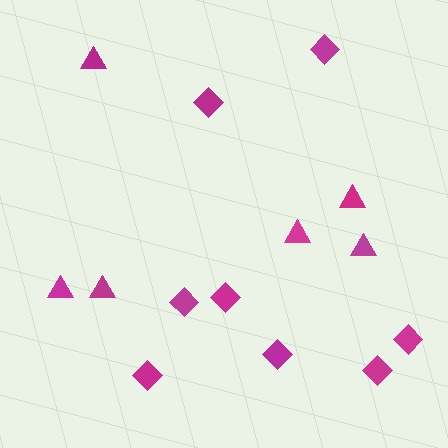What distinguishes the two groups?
There are 2 groups: one group of diamonds (8) and one group of triangles (6).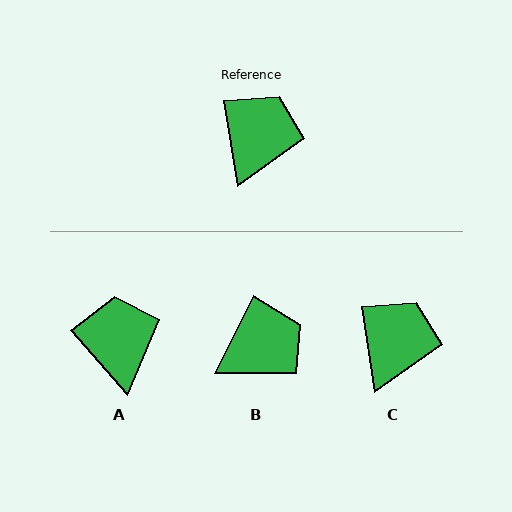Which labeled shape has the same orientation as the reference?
C.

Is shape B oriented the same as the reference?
No, it is off by about 36 degrees.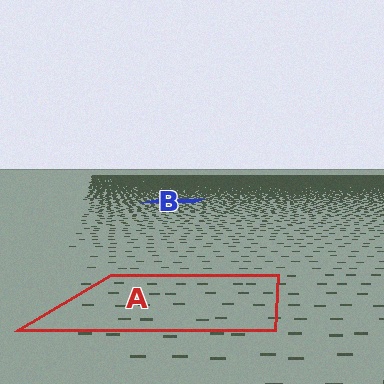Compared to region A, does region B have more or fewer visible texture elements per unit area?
Region B has more texture elements per unit area — they are packed more densely because it is farther away.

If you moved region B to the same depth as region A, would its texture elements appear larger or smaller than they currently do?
They would appear larger. At a closer depth, the same texture elements are projected at a bigger on-screen size.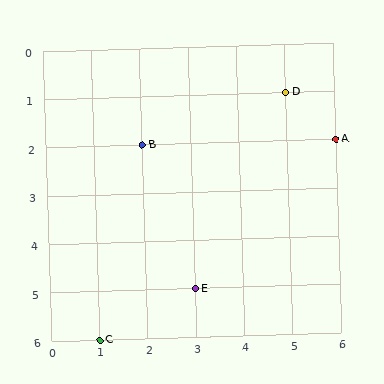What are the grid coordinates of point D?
Point D is at grid coordinates (5, 1).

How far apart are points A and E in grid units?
Points A and E are 3 columns and 3 rows apart (about 4.2 grid units diagonally).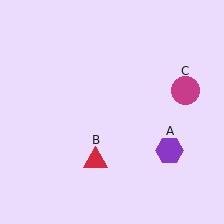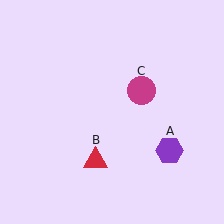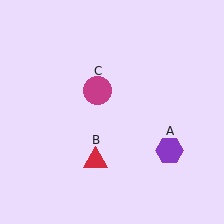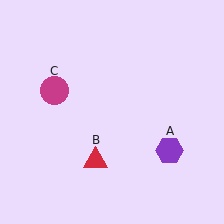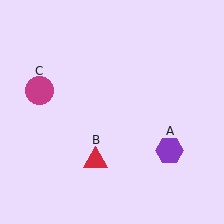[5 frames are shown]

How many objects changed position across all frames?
1 object changed position: magenta circle (object C).